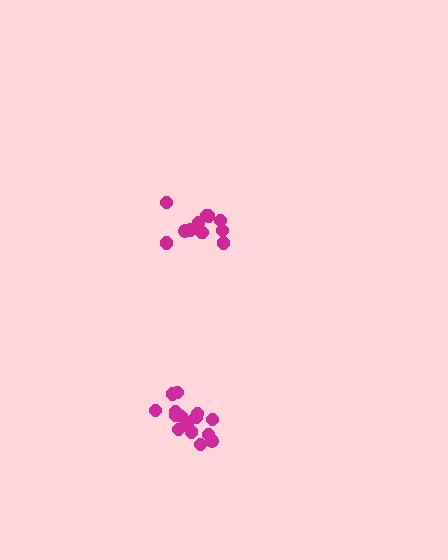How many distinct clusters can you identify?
There are 2 distinct clusters.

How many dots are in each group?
Group 1: 11 dots, Group 2: 15 dots (26 total).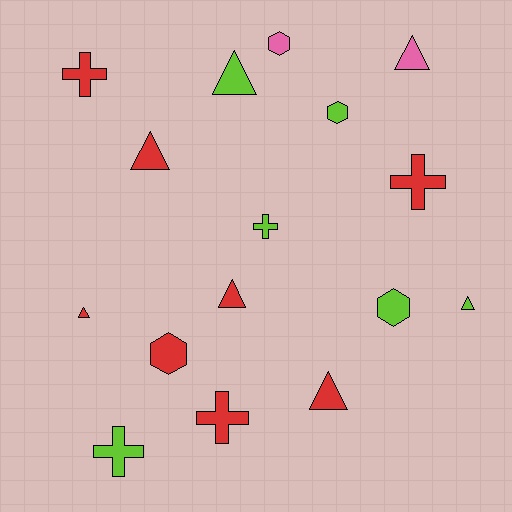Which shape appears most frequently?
Triangle, with 7 objects.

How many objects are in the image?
There are 16 objects.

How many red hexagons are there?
There is 1 red hexagon.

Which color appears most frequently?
Red, with 8 objects.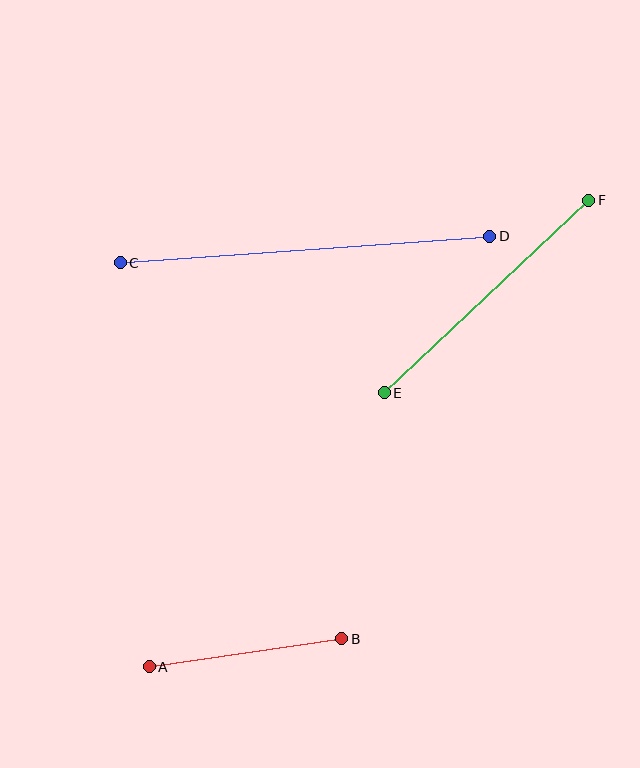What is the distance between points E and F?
The distance is approximately 281 pixels.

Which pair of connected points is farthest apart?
Points C and D are farthest apart.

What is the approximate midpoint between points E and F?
The midpoint is at approximately (487, 297) pixels.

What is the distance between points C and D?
The distance is approximately 370 pixels.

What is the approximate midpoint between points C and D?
The midpoint is at approximately (305, 249) pixels.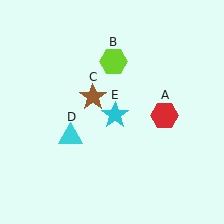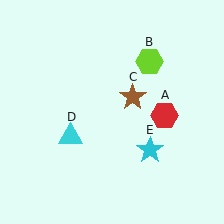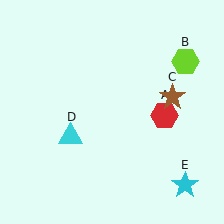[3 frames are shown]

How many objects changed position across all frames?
3 objects changed position: lime hexagon (object B), brown star (object C), cyan star (object E).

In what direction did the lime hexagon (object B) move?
The lime hexagon (object B) moved right.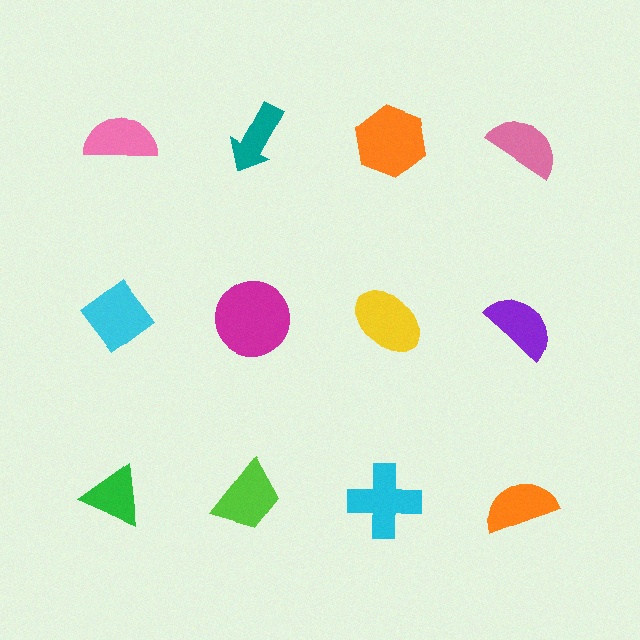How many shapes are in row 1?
4 shapes.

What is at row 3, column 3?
A cyan cross.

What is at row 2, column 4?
A purple semicircle.